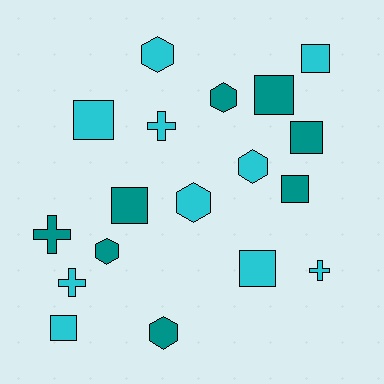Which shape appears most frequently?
Square, with 8 objects.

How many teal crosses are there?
There is 1 teal cross.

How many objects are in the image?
There are 18 objects.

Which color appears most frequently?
Cyan, with 10 objects.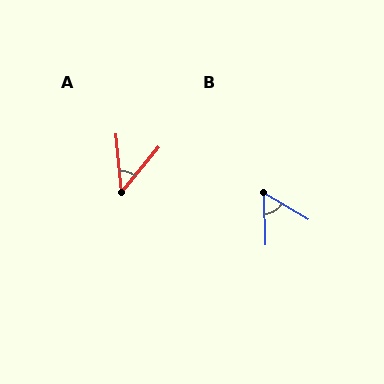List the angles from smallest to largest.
A (45°), B (57°).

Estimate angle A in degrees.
Approximately 45 degrees.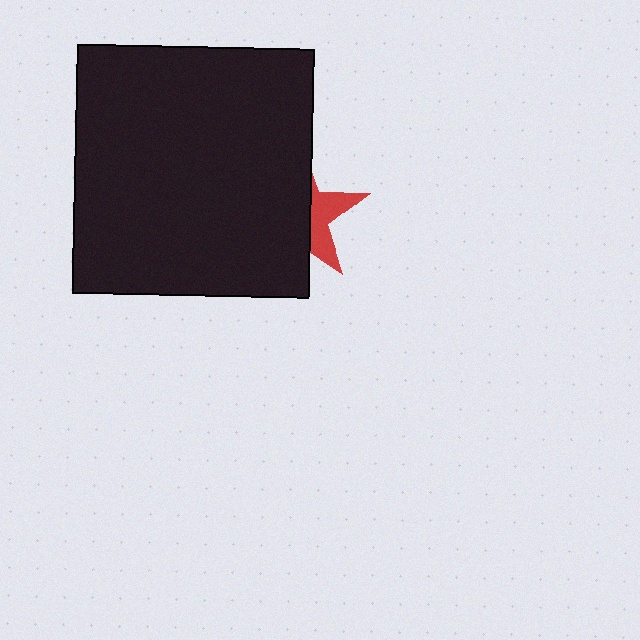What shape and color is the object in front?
The object in front is a black rectangle.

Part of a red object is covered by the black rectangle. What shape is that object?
It is a star.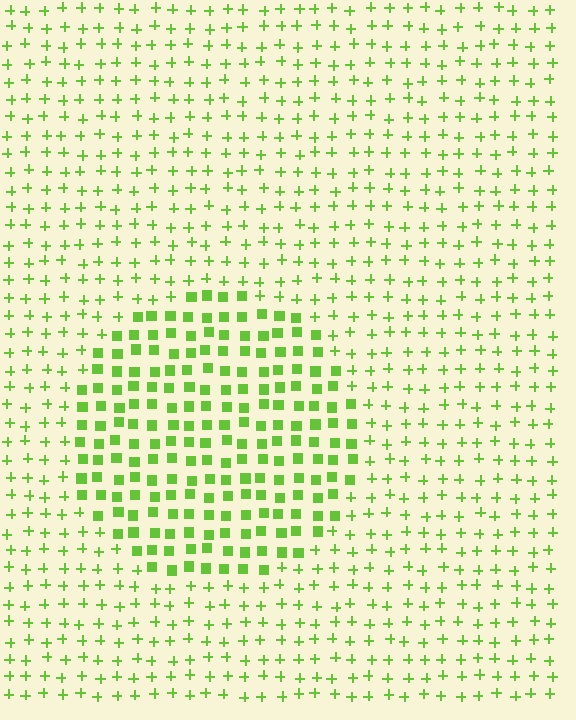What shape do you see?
I see a circle.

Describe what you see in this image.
The image is filled with small lime elements arranged in a uniform grid. A circle-shaped region contains squares, while the surrounding area contains plus signs. The boundary is defined purely by the change in element shape.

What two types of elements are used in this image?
The image uses squares inside the circle region and plus signs outside it.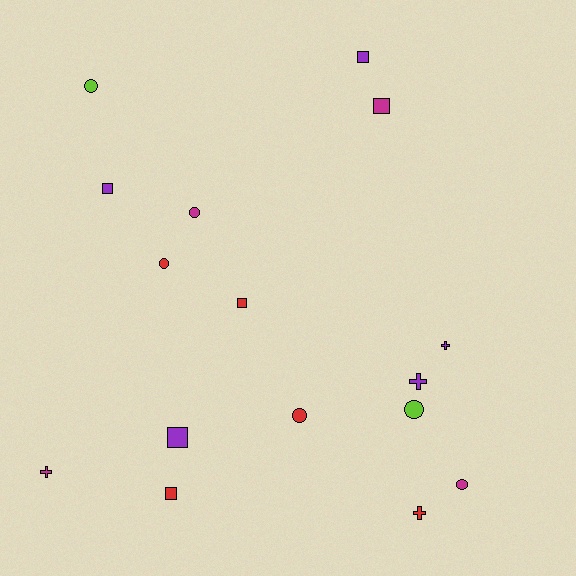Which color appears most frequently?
Red, with 5 objects.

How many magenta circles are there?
There are 2 magenta circles.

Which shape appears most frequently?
Circle, with 6 objects.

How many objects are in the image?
There are 16 objects.